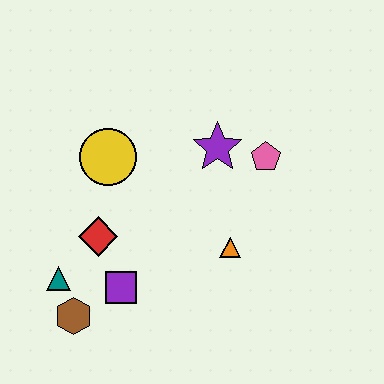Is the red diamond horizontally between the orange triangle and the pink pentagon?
No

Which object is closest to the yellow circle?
The red diamond is closest to the yellow circle.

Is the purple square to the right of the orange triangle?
No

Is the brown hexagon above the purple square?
No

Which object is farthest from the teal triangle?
The pink pentagon is farthest from the teal triangle.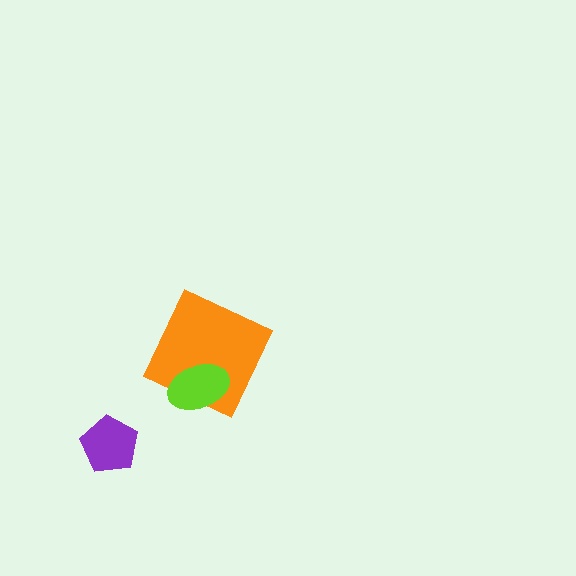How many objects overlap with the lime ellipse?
1 object overlaps with the lime ellipse.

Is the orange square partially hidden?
Yes, it is partially covered by another shape.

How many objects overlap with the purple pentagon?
0 objects overlap with the purple pentagon.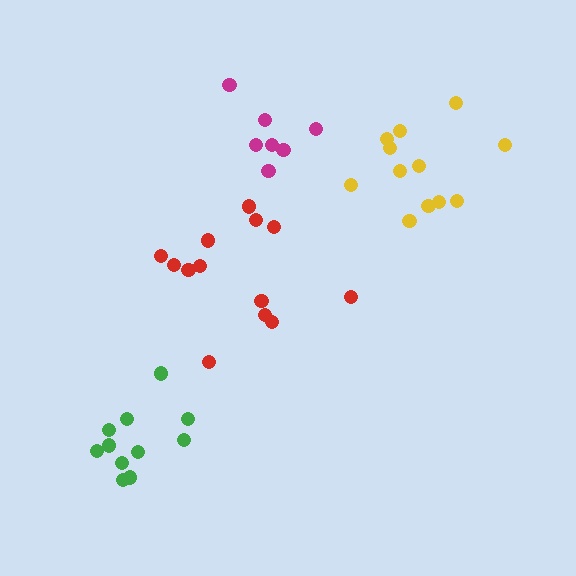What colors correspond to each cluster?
The clusters are colored: red, yellow, green, magenta.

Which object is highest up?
The magenta cluster is topmost.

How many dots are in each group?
Group 1: 13 dots, Group 2: 12 dots, Group 3: 11 dots, Group 4: 7 dots (43 total).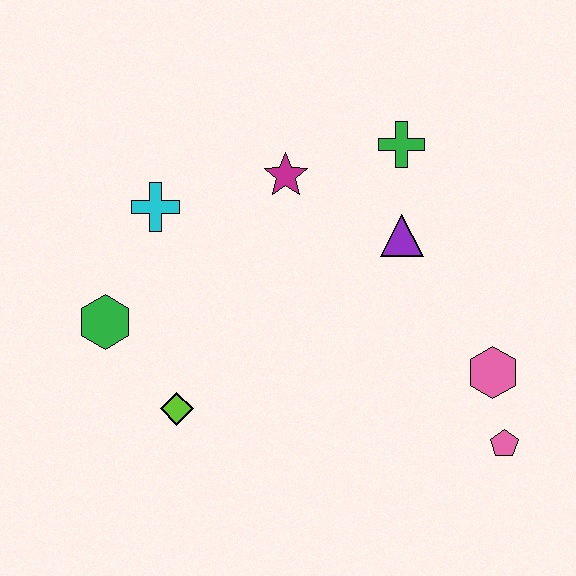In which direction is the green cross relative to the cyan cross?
The green cross is to the right of the cyan cross.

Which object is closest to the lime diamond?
The green hexagon is closest to the lime diamond.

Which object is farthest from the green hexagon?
The pink pentagon is farthest from the green hexagon.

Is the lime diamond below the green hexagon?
Yes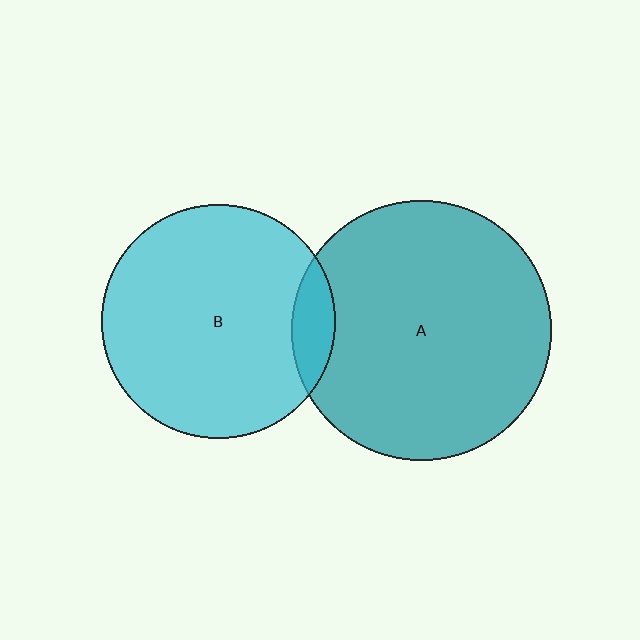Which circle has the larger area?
Circle A (teal).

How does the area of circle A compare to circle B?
Approximately 1.2 times.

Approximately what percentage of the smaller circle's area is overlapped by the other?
Approximately 10%.